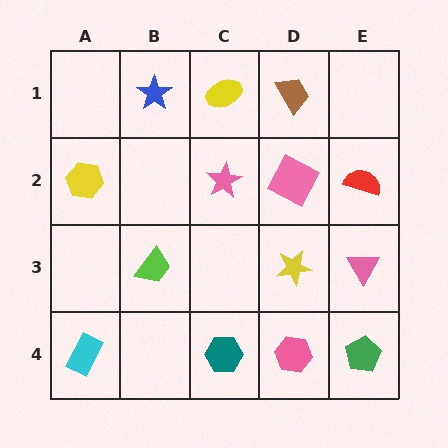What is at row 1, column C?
A yellow ellipse.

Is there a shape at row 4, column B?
No, that cell is empty.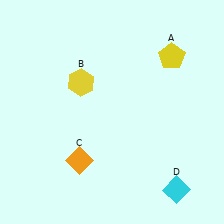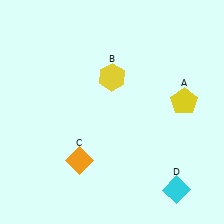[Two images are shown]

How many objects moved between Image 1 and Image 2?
2 objects moved between the two images.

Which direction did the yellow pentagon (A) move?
The yellow pentagon (A) moved down.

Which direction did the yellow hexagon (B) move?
The yellow hexagon (B) moved right.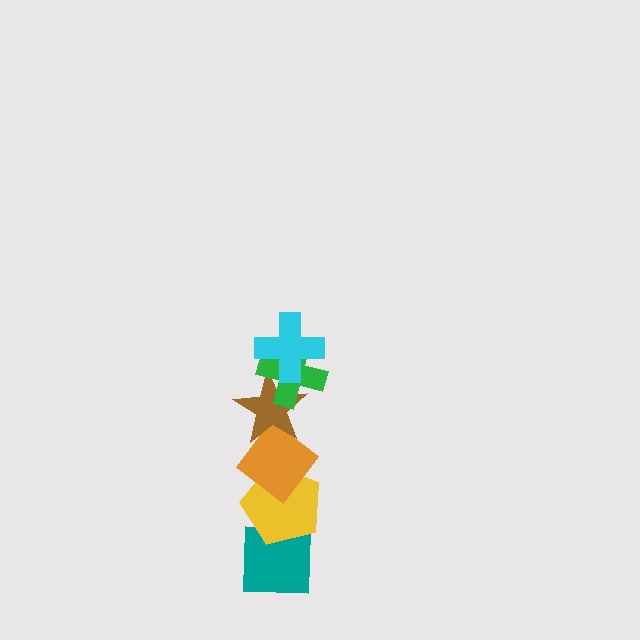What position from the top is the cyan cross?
The cyan cross is 1st from the top.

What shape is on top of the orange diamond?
The brown star is on top of the orange diamond.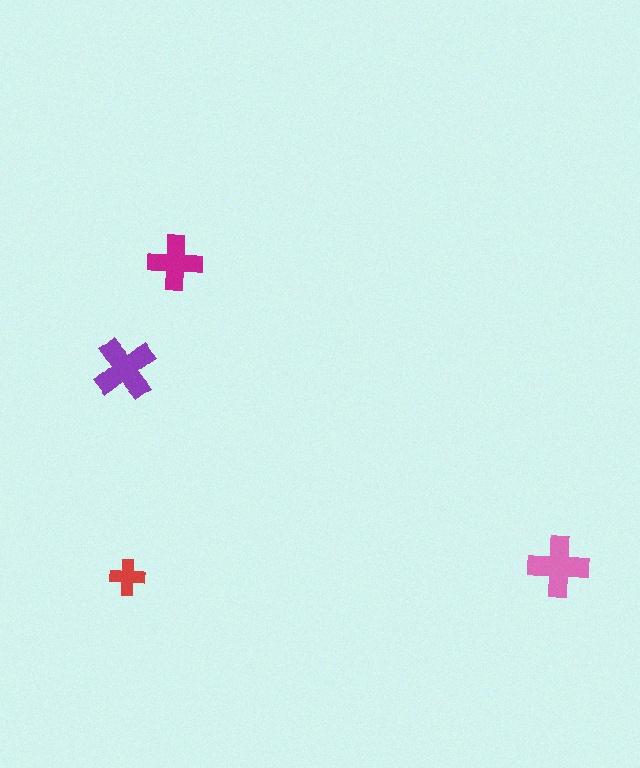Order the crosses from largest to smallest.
the purple one, the pink one, the magenta one, the red one.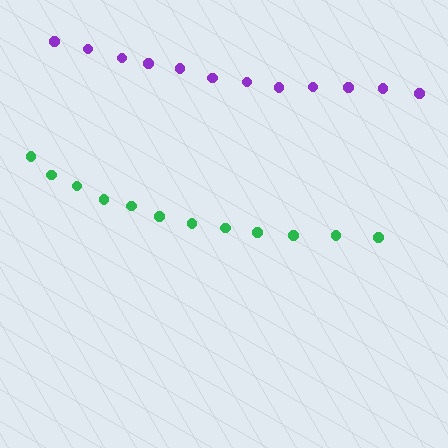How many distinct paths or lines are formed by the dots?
There are 2 distinct paths.